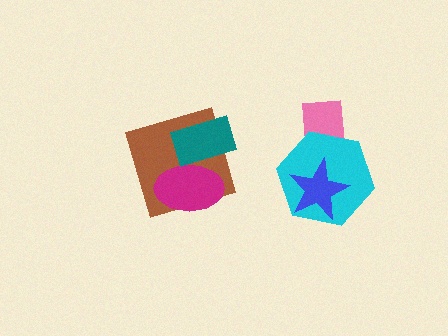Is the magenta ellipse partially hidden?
Yes, it is partially covered by another shape.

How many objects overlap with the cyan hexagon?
2 objects overlap with the cyan hexagon.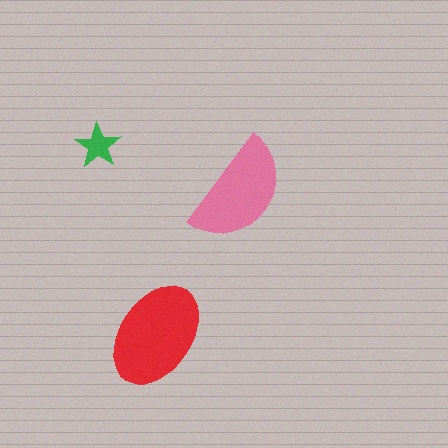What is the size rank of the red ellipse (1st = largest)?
1st.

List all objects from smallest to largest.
The green star, the pink semicircle, the red ellipse.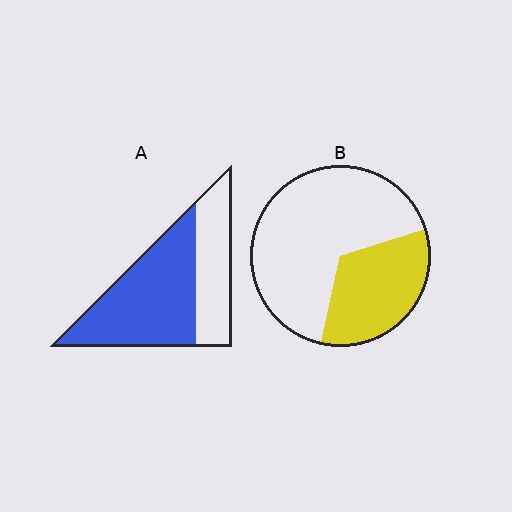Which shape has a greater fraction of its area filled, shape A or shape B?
Shape A.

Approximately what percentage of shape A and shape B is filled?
A is approximately 65% and B is approximately 35%.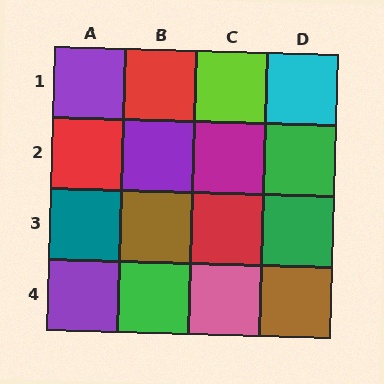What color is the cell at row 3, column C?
Red.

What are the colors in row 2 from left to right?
Red, purple, magenta, green.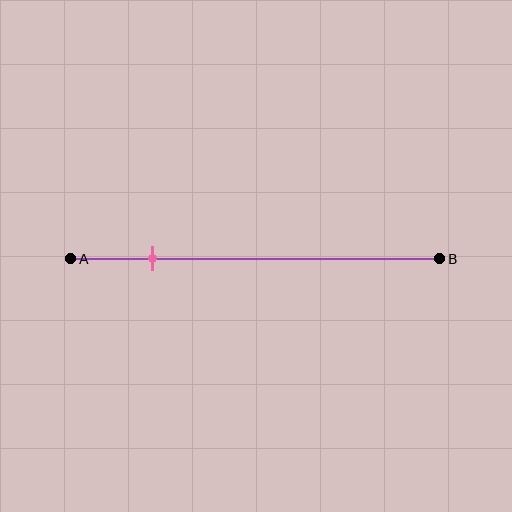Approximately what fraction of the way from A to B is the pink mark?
The pink mark is approximately 20% of the way from A to B.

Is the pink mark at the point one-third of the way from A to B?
No, the mark is at about 20% from A, not at the 33% one-third point.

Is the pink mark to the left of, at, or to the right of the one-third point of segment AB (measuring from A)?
The pink mark is to the left of the one-third point of segment AB.